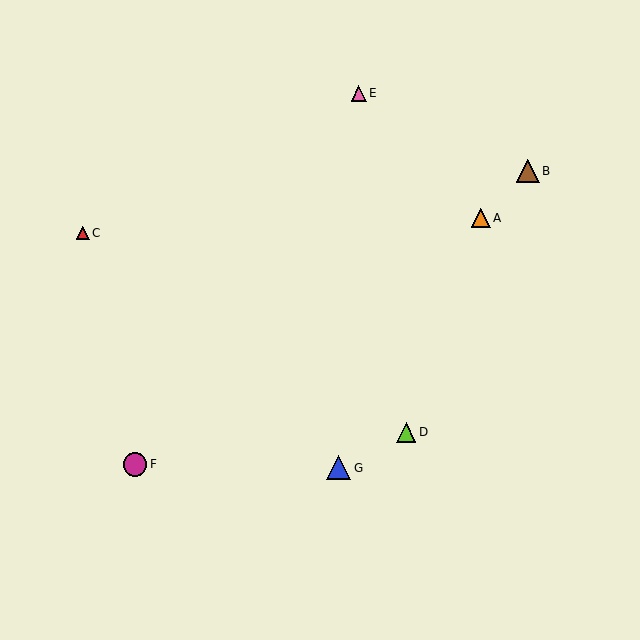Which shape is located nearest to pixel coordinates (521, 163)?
The brown triangle (labeled B) at (528, 171) is nearest to that location.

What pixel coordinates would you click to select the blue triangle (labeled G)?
Click at (339, 468) to select the blue triangle G.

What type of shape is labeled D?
Shape D is a lime triangle.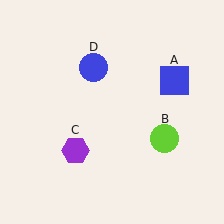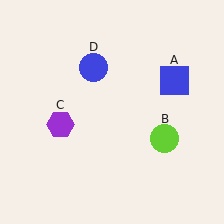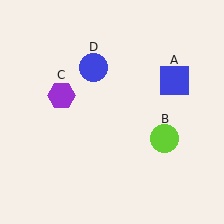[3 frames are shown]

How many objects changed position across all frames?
1 object changed position: purple hexagon (object C).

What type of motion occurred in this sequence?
The purple hexagon (object C) rotated clockwise around the center of the scene.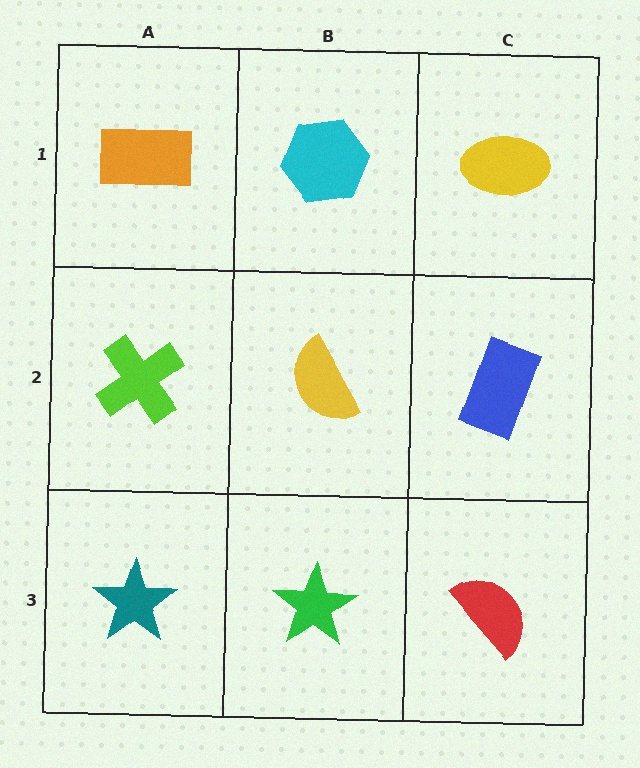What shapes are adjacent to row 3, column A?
A lime cross (row 2, column A), a green star (row 3, column B).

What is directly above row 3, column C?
A blue rectangle.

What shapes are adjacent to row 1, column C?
A blue rectangle (row 2, column C), a cyan hexagon (row 1, column B).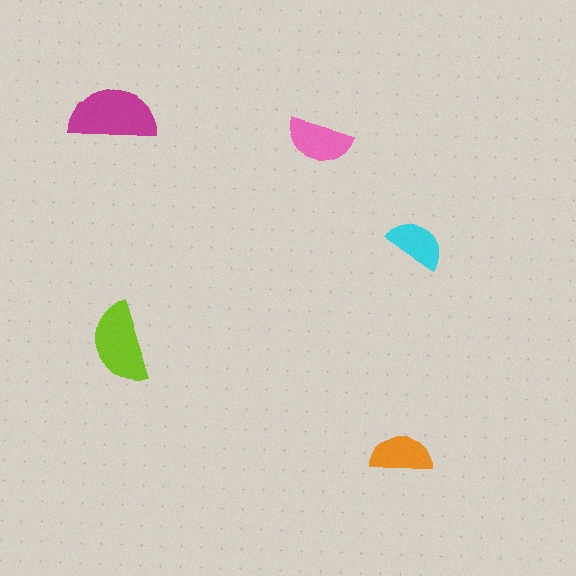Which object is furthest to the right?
The cyan semicircle is rightmost.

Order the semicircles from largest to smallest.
the magenta one, the lime one, the pink one, the orange one, the cyan one.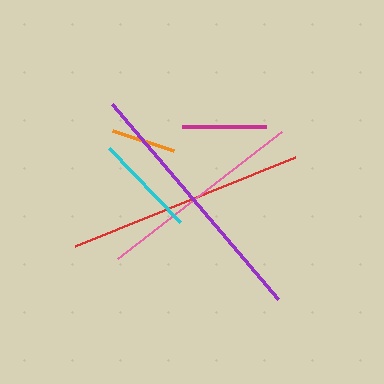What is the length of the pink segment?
The pink segment is approximately 208 pixels long.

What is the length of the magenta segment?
The magenta segment is approximately 84 pixels long.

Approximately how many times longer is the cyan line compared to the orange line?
The cyan line is approximately 1.6 times the length of the orange line.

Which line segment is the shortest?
The orange line is the shortest at approximately 64 pixels.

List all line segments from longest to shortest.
From longest to shortest: purple, red, pink, cyan, magenta, orange.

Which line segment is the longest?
The purple line is the longest at approximately 256 pixels.